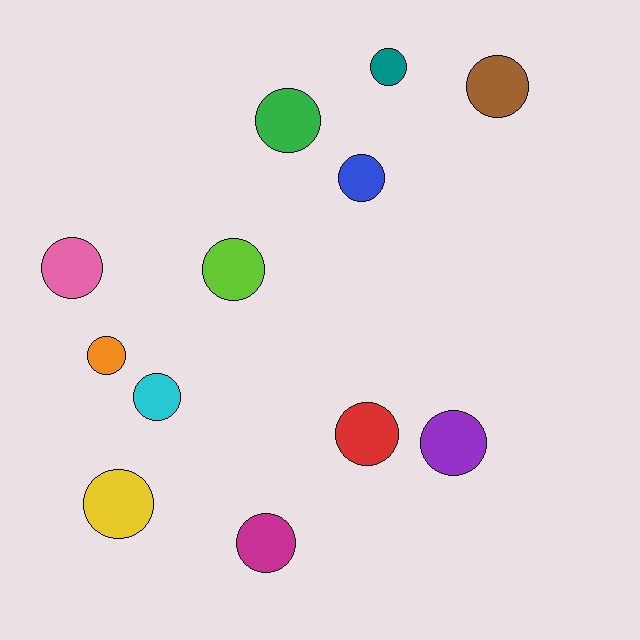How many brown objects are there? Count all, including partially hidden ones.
There is 1 brown object.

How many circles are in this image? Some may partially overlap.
There are 12 circles.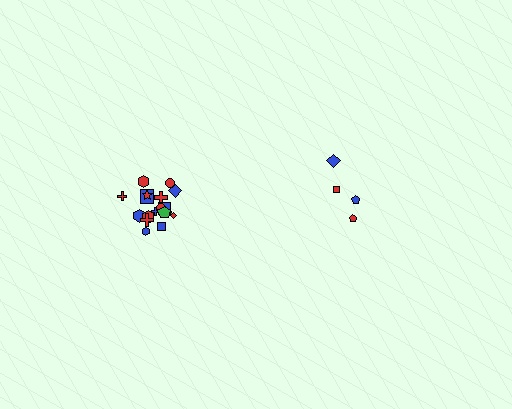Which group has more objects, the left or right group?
The left group.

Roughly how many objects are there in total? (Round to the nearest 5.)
Roughly 20 objects in total.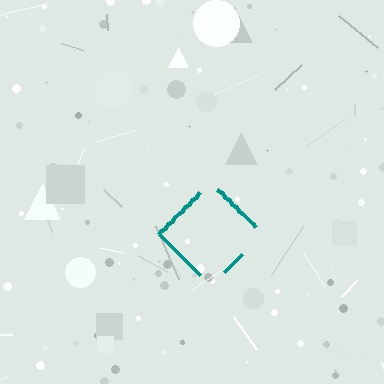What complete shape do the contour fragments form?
The contour fragments form a diamond.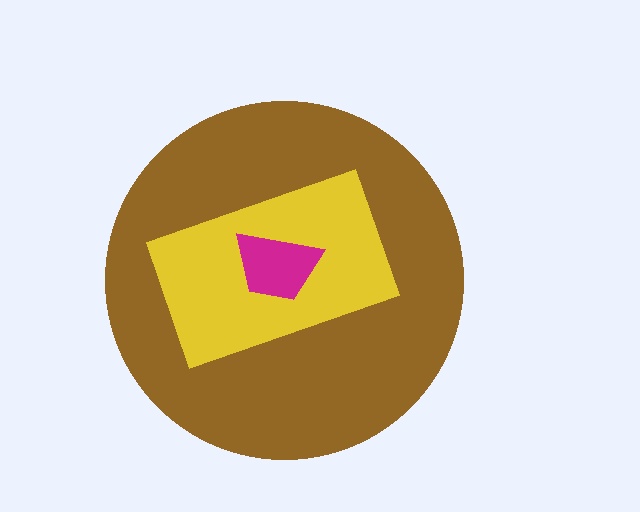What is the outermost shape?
The brown circle.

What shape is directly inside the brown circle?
The yellow rectangle.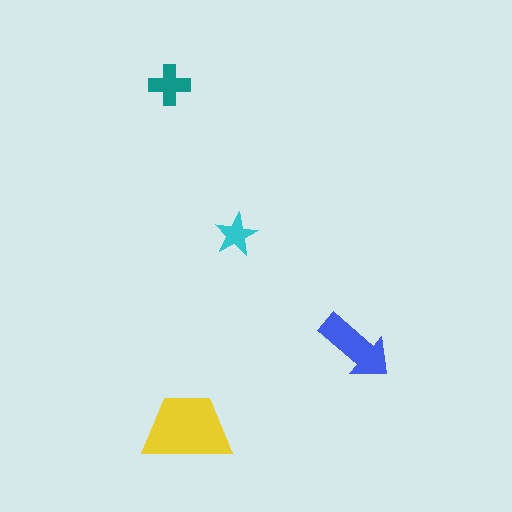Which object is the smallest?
The cyan star.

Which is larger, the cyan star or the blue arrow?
The blue arrow.